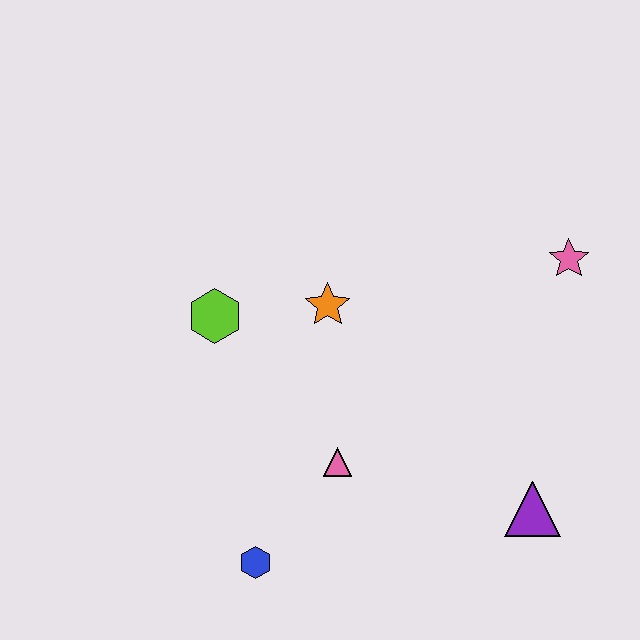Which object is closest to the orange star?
The lime hexagon is closest to the orange star.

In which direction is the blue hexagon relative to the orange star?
The blue hexagon is below the orange star.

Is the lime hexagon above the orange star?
No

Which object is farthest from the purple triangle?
The lime hexagon is farthest from the purple triangle.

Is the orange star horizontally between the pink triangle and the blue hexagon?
Yes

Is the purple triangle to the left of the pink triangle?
No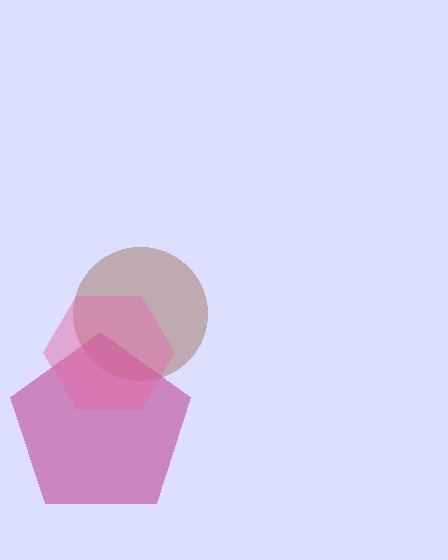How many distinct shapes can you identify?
There are 3 distinct shapes: a brown circle, a magenta pentagon, a pink hexagon.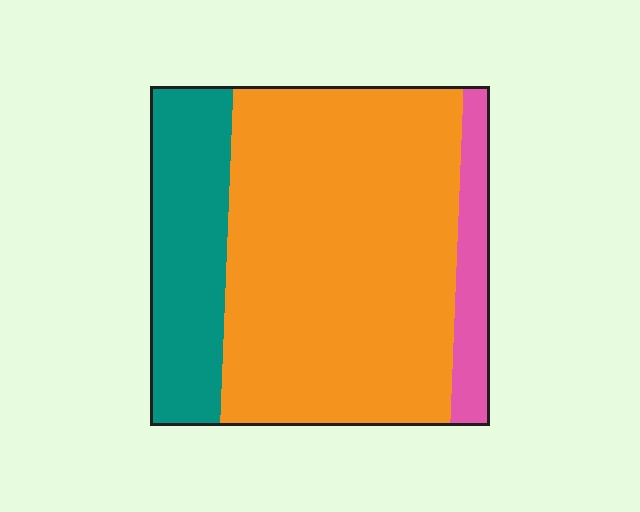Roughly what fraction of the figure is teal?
Teal takes up about one quarter (1/4) of the figure.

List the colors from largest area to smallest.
From largest to smallest: orange, teal, pink.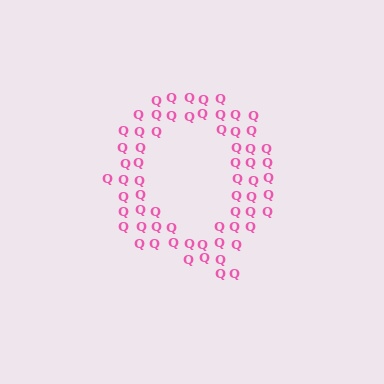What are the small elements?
The small elements are letter Q's.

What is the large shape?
The large shape is the letter Q.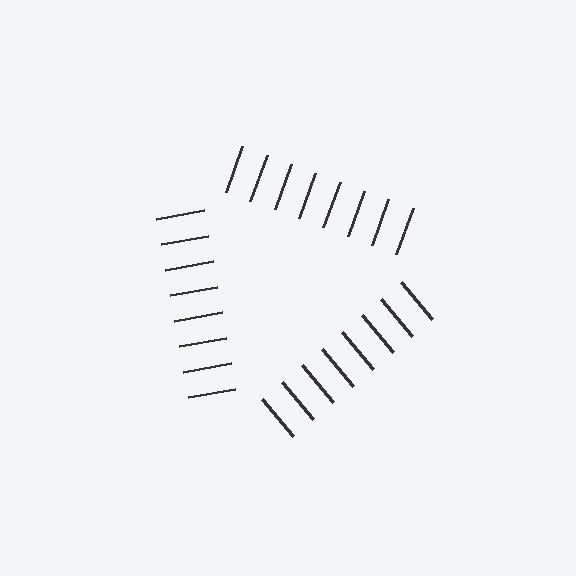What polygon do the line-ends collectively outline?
An illusory triangle — the line segments terminate on its edges but no continuous stroke is drawn.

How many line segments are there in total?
24 — 8 along each of the 3 edges.